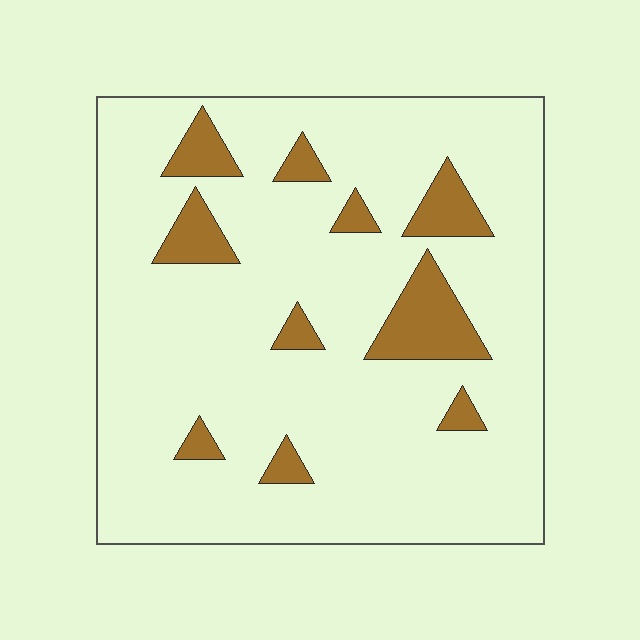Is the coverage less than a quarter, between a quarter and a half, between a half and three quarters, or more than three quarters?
Less than a quarter.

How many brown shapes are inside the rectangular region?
10.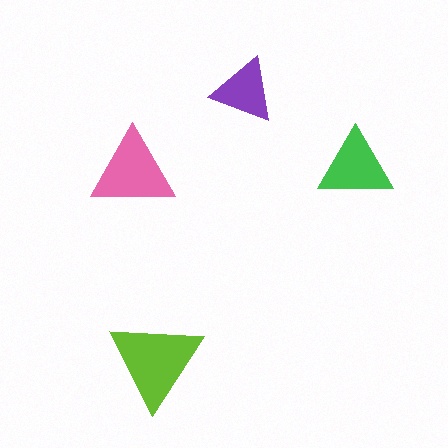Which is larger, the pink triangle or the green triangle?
The pink one.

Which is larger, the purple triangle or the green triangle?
The green one.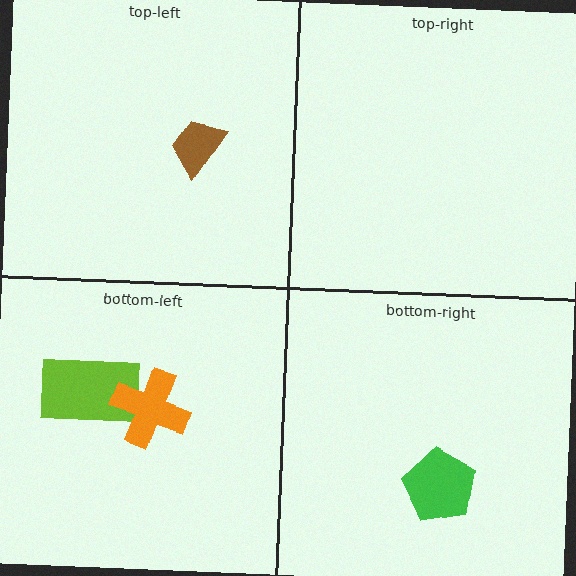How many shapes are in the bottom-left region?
2.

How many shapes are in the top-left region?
1.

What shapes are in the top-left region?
The brown trapezoid.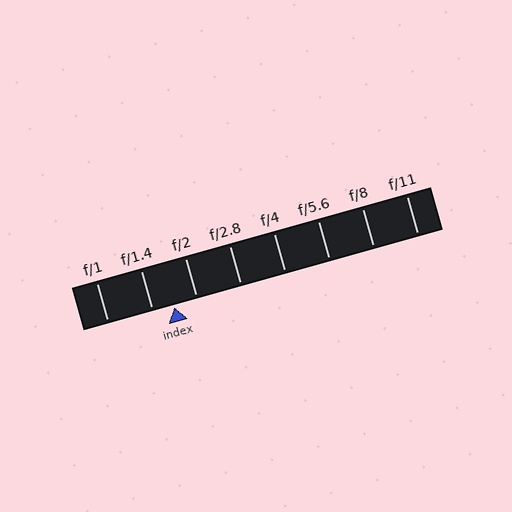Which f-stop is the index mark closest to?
The index mark is closest to f/1.4.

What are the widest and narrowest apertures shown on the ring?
The widest aperture shown is f/1 and the narrowest is f/11.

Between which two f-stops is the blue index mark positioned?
The index mark is between f/1.4 and f/2.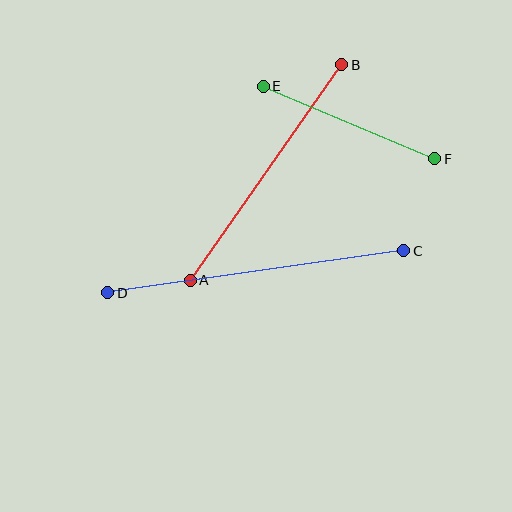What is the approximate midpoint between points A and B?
The midpoint is at approximately (266, 173) pixels.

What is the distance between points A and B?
The distance is approximately 263 pixels.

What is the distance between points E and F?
The distance is approximately 186 pixels.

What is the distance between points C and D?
The distance is approximately 299 pixels.